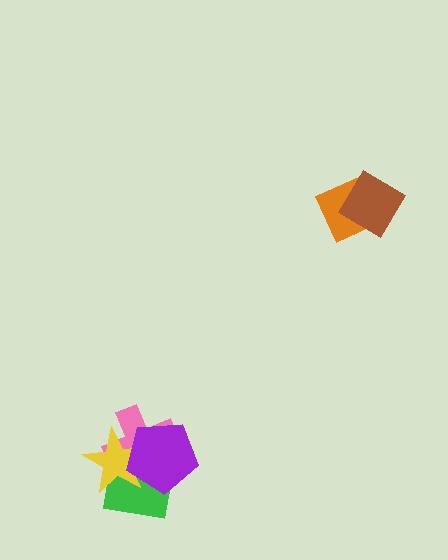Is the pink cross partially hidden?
Yes, it is partially covered by another shape.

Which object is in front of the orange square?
The brown diamond is in front of the orange square.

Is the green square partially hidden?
Yes, it is partially covered by another shape.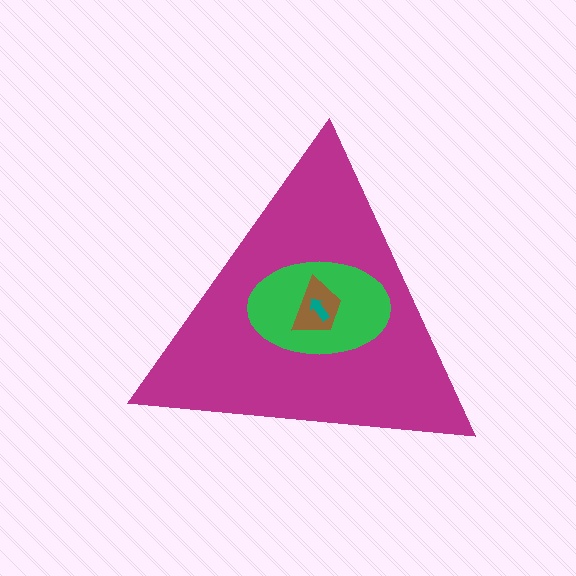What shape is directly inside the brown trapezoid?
The teal arrow.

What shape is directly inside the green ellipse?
The brown trapezoid.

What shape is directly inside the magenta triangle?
The green ellipse.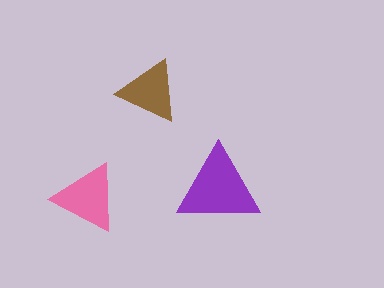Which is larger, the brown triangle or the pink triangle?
The pink one.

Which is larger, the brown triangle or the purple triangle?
The purple one.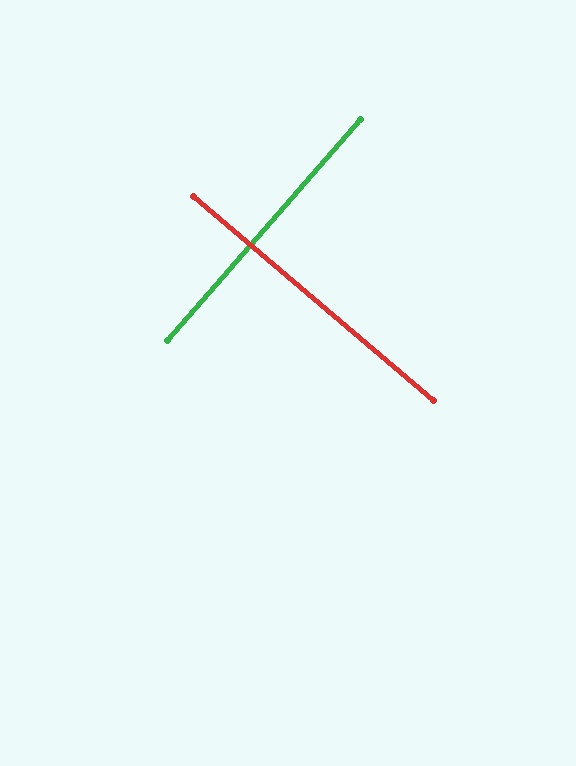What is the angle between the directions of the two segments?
Approximately 89 degrees.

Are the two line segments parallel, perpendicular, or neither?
Perpendicular — they meet at approximately 89°.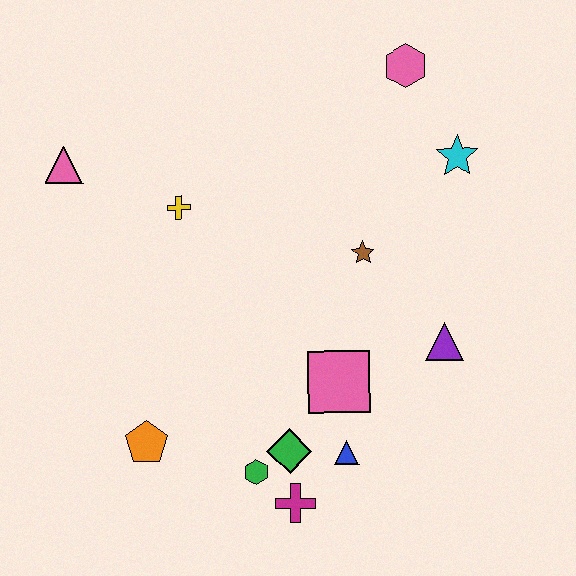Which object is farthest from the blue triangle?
The pink triangle is farthest from the blue triangle.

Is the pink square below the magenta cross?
No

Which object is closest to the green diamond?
The green hexagon is closest to the green diamond.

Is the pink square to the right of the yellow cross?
Yes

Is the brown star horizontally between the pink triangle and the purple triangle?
Yes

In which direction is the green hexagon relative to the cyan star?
The green hexagon is below the cyan star.